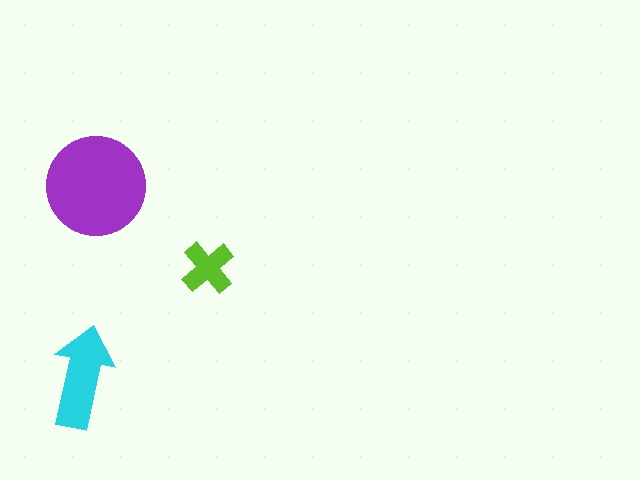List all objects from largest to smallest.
The purple circle, the cyan arrow, the lime cross.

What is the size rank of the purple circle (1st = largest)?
1st.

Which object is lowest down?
The cyan arrow is bottommost.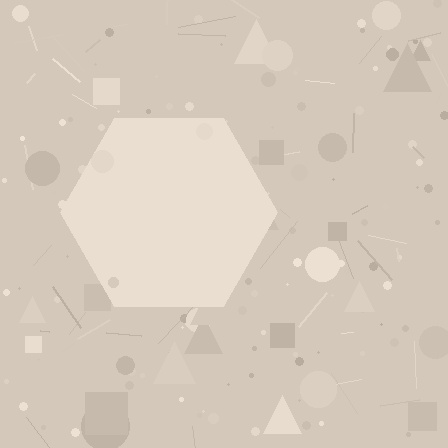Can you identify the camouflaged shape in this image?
The camouflaged shape is a hexagon.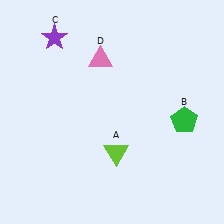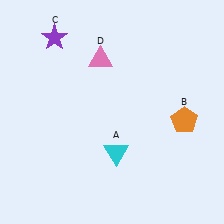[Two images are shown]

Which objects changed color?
A changed from lime to cyan. B changed from green to orange.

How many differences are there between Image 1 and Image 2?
There are 2 differences between the two images.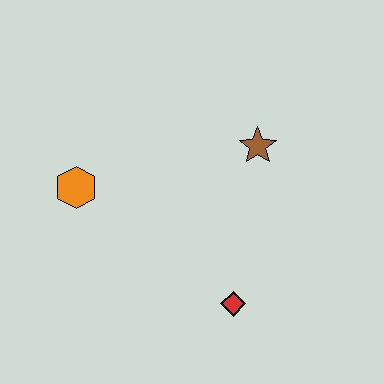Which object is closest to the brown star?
The red diamond is closest to the brown star.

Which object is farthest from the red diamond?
The orange hexagon is farthest from the red diamond.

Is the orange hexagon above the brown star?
No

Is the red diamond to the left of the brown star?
Yes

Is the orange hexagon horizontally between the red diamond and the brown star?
No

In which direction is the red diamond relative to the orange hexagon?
The red diamond is to the right of the orange hexagon.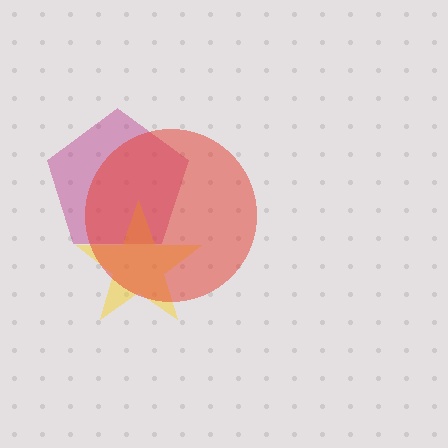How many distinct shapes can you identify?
There are 3 distinct shapes: a magenta pentagon, a yellow star, a red circle.